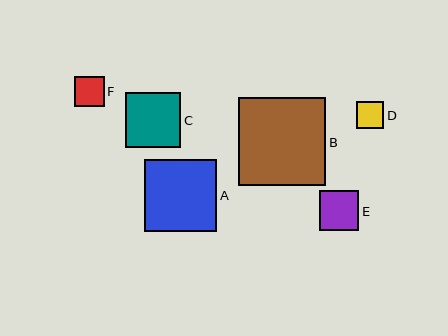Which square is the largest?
Square B is the largest with a size of approximately 88 pixels.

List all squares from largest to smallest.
From largest to smallest: B, A, C, E, F, D.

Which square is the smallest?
Square D is the smallest with a size of approximately 27 pixels.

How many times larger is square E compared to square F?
Square E is approximately 1.3 times the size of square F.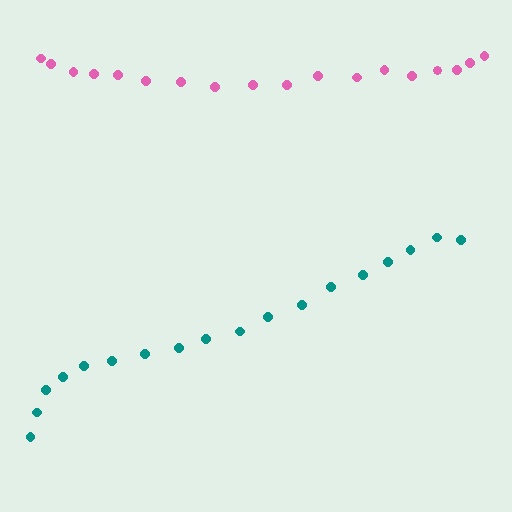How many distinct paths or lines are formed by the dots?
There are 2 distinct paths.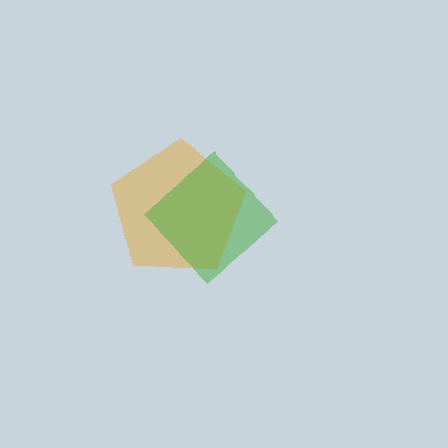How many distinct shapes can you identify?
There are 2 distinct shapes: an orange pentagon, a green diamond.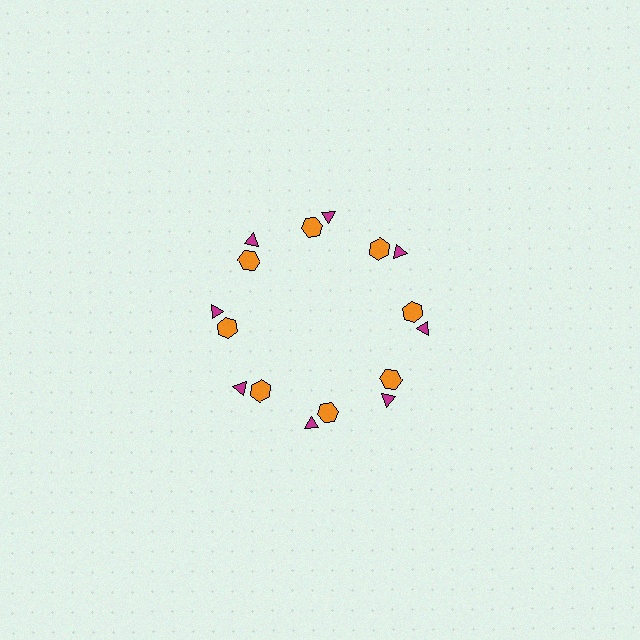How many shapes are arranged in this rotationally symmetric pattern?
There are 16 shapes, arranged in 8 groups of 2.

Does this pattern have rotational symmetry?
Yes, this pattern has 8-fold rotational symmetry. It looks the same after rotating 45 degrees around the center.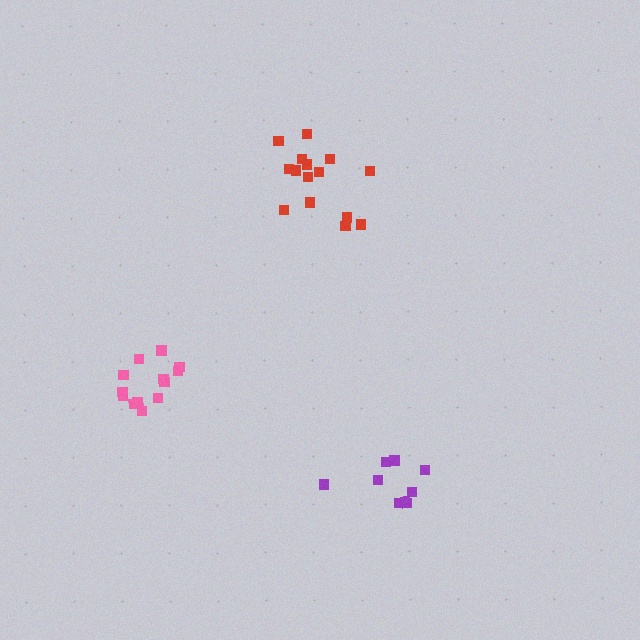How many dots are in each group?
Group 1: 13 dots, Group 2: 15 dots, Group 3: 9 dots (37 total).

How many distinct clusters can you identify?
There are 3 distinct clusters.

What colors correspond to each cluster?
The clusters are colored: pink, red, purple.